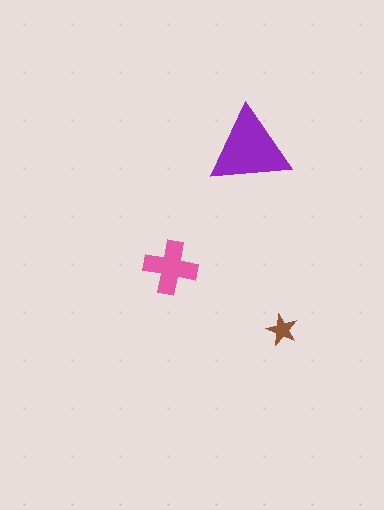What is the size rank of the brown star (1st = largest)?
3rd.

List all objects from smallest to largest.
The brown star, the pink cross, the purple triangle.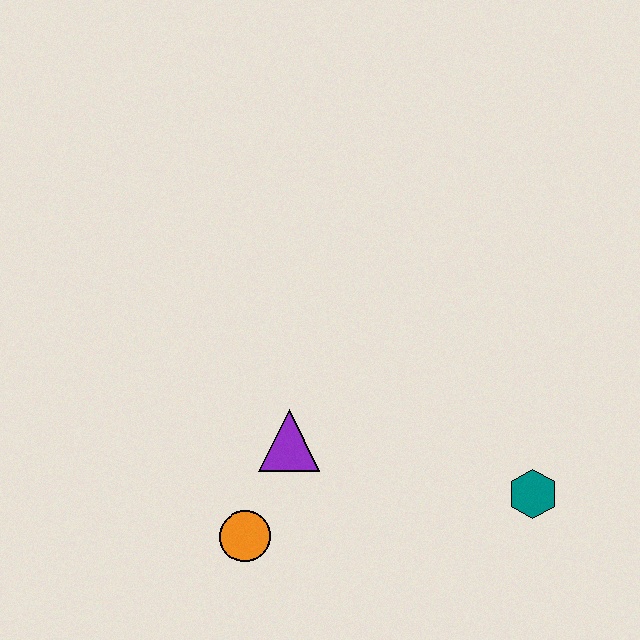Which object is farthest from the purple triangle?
The teal hexagon is farthest from the purple triangle.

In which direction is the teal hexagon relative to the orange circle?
The teal hexagon is to the right of the orange circle.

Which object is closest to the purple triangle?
The orange circle is closest to the purple triangle.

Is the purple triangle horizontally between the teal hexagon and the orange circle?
Yes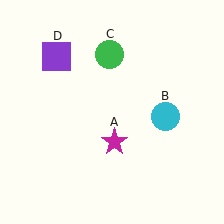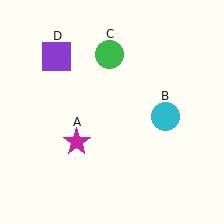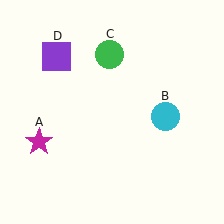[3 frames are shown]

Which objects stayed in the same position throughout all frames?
Cyan circle (object B) and green circle (object C) and purple square (object D) remained stationary.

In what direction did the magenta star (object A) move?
The magenta star (object A) moved left.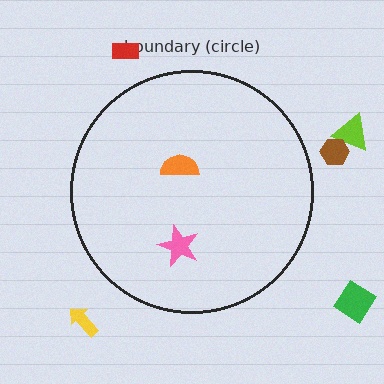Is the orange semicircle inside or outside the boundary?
Inside.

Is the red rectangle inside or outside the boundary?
Outside.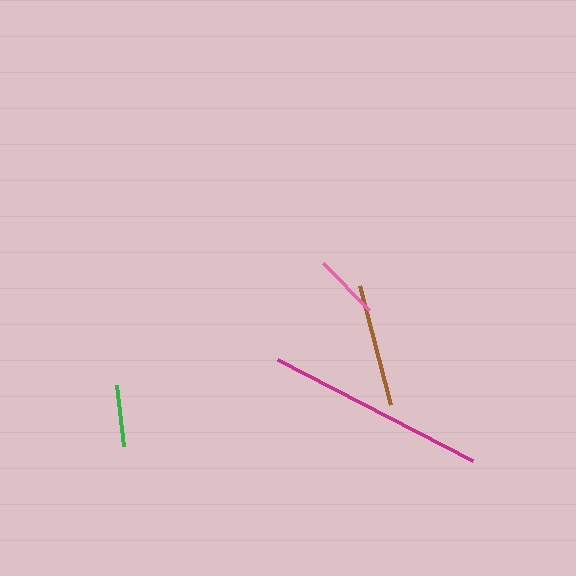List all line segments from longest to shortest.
From longest to shortest: magenta, brown, pink, green.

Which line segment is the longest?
The magenta line is the longest at approximately 219 pixels.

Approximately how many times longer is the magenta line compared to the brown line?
The magenta line is approximately 1.8 times the length of the brown line.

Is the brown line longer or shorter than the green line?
The brown line is longer than the green line.